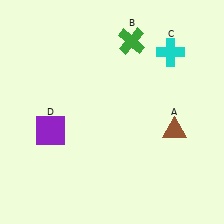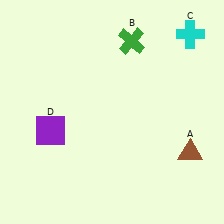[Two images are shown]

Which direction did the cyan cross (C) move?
The cyan cross (C) moved right.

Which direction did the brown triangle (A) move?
The brown triangle (A) moved down.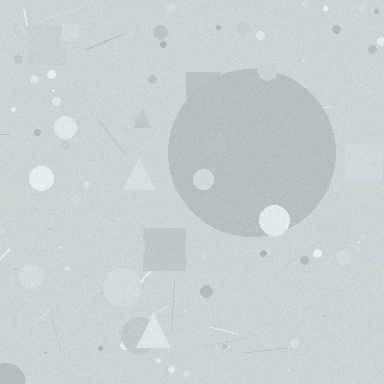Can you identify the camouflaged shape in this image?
The camouflaged shape is a circle.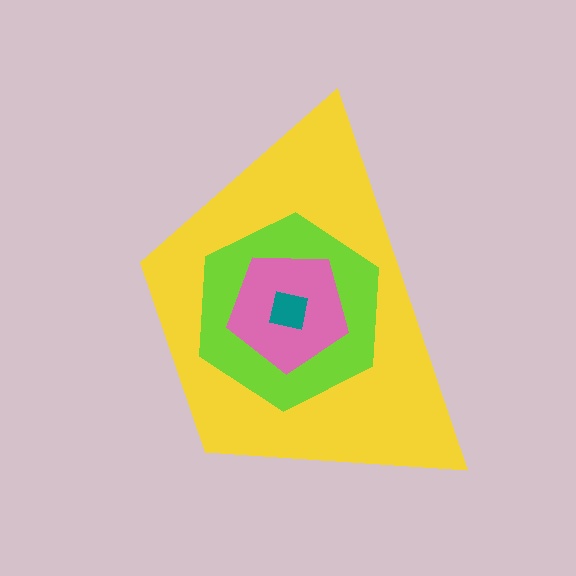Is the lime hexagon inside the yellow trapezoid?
Yes.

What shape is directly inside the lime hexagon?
The pink pentagon.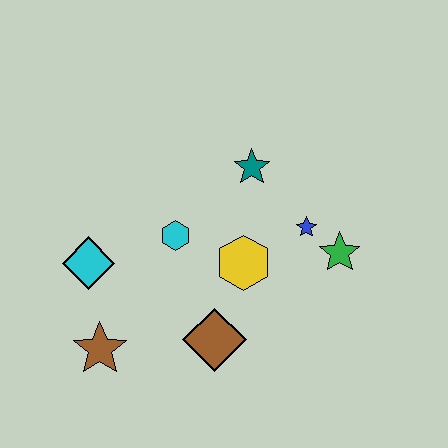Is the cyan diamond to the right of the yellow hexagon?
No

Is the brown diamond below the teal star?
Yes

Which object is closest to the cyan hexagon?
The yellow hexagon is closest to the cyan hexagon.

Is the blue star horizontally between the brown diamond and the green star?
Yes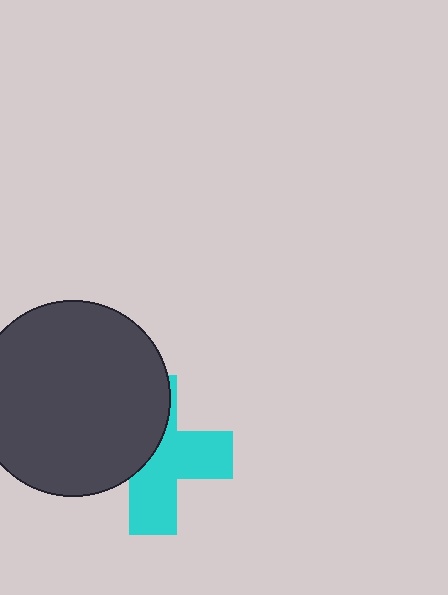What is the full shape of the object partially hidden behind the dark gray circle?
The partially hidden object is a cyan cross.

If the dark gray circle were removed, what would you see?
You would see the complete cyan cross.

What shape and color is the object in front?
The object in front is a dark gray circle.